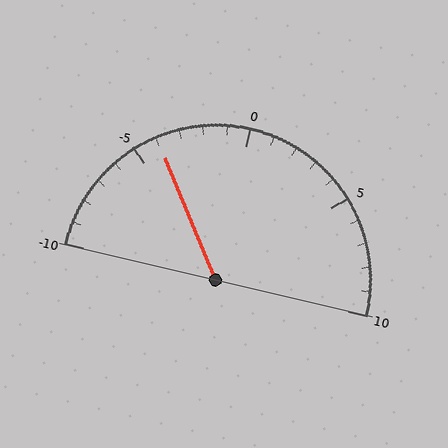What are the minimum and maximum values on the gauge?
The gauge ranges from -10 to 10.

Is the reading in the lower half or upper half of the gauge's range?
The reading is in the lower half of the range (-10 to 10).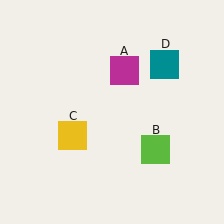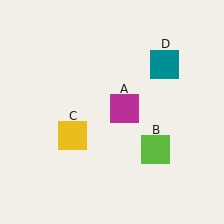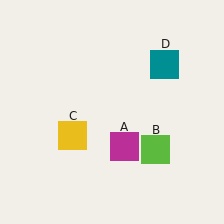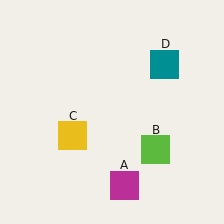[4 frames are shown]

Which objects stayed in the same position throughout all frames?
Lime square (object B) and yellow square (object C) and teal square (object D) remained stationary.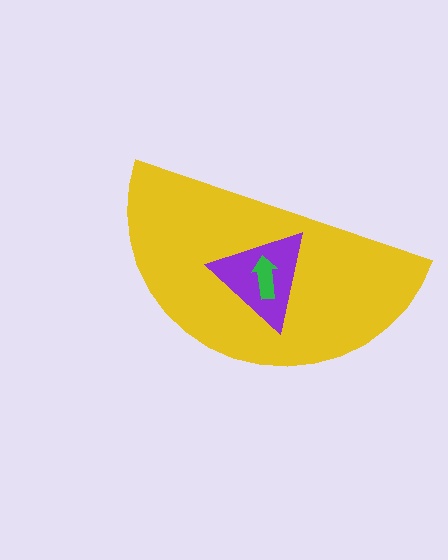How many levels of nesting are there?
3.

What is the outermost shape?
The yellow semicircle.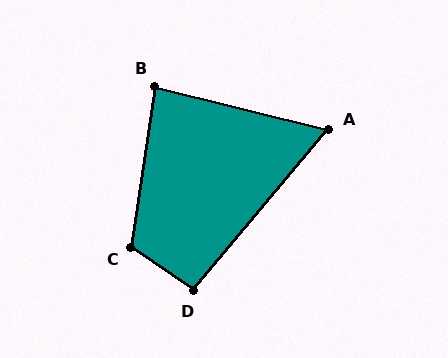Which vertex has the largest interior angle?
C, at approximately 116 degrees.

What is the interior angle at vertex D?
Approximately 95 degrees (obtuse).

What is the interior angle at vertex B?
Approximately 85 degrees (acute).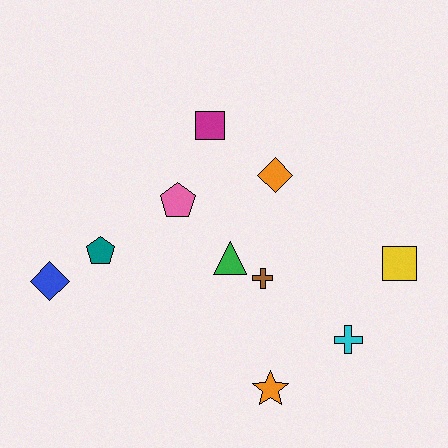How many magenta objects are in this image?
There is 1 magenta object.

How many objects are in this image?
There are 10 objects.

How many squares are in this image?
There are 2 squares.